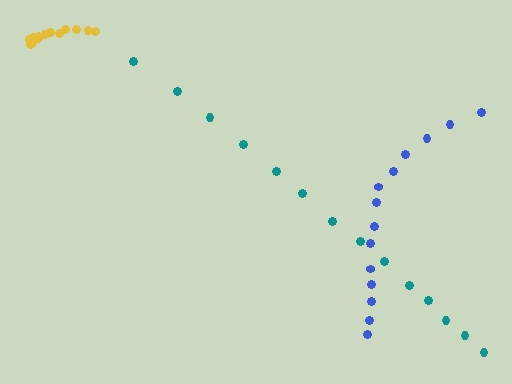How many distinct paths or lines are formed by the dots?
There are 3 distinct paths.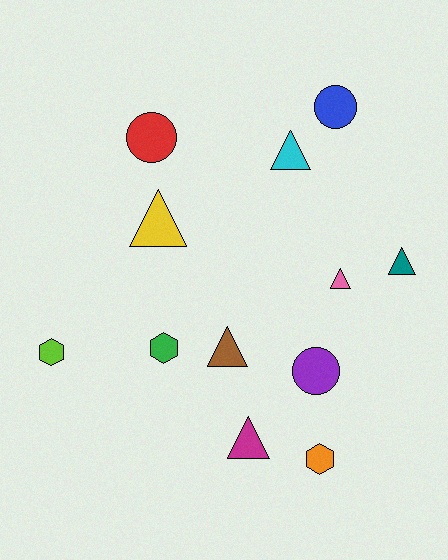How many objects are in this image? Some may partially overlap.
There are 12 objects.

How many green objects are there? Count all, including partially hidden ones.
There is 1 green object.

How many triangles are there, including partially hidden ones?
There are 6 triangles.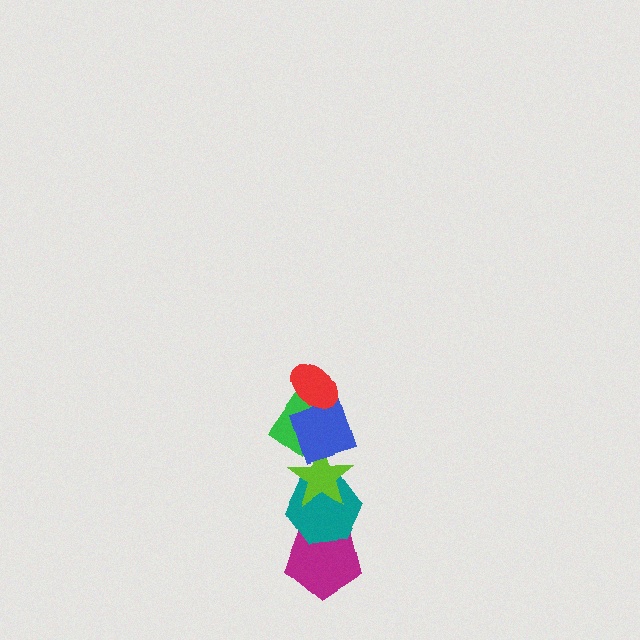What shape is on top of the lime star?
The green rectangle is on top of the lime star.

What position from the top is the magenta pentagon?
The magenta pentagon is 6th from the top.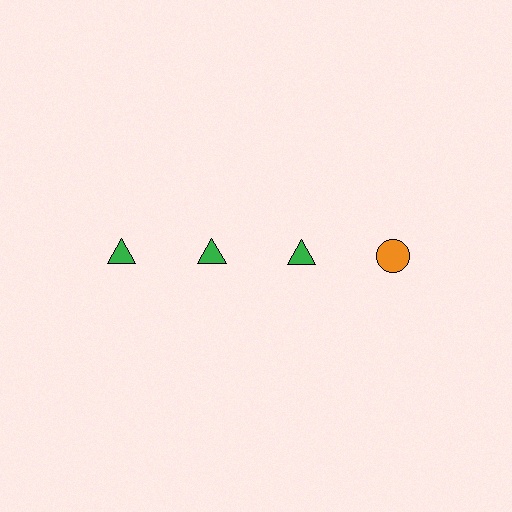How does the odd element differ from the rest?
It differs in both color (orange instead of green) and shape (circle instead of triangle).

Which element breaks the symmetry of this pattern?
The orange circle in the top row, second from right column breaks the symmetry. All other shapes are green triangles.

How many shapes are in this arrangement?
There are 4 shapes arranged in a grid pattern.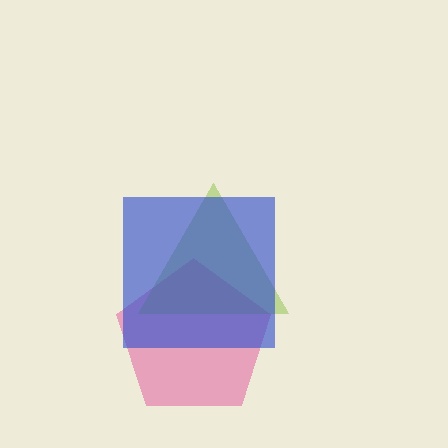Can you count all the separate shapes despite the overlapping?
Yes, there are 3 separate shapes.